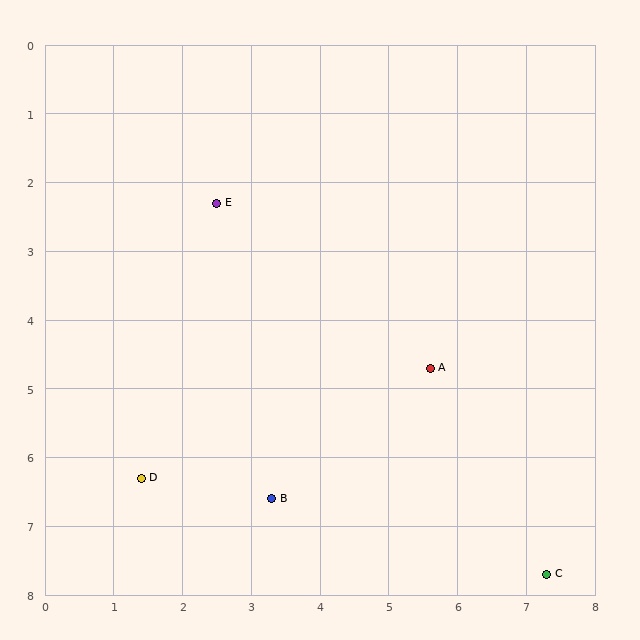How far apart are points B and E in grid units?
Points B and E are about 4.4 grid units apart.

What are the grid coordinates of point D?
Point D is at approximately (1.4, 6.3).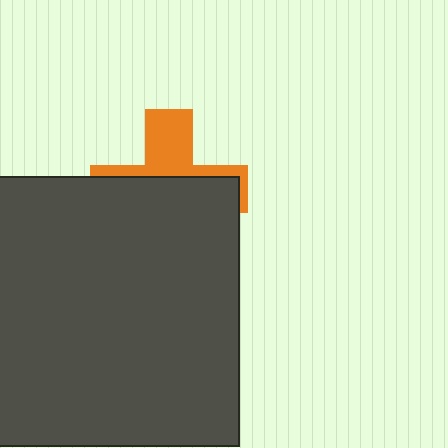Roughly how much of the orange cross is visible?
A small part of it is visible (roughly 36%).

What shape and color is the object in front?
The object in front is a dark gray square.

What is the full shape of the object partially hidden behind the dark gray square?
The partially hidden object is an orange cross.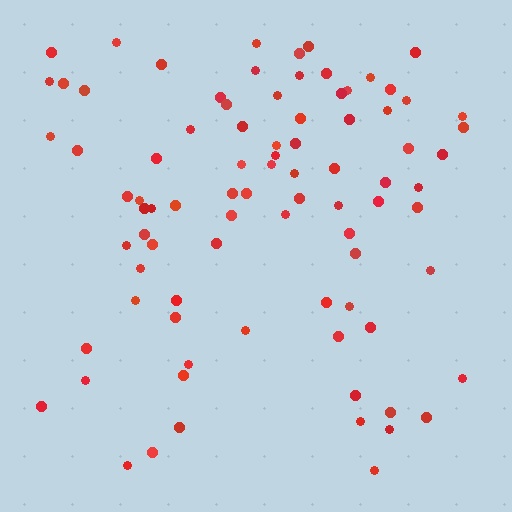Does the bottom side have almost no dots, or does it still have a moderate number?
Still a moderate number, just noticeably fewer than the top.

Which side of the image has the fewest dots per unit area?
The bottom.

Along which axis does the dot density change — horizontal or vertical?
Vertical.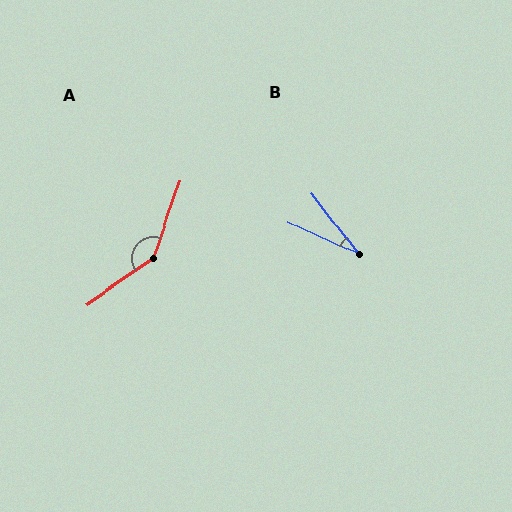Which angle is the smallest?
B, at approximately 28 degrees.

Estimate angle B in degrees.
Approximately 28 degrees.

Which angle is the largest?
A, at approximately 143 degrees.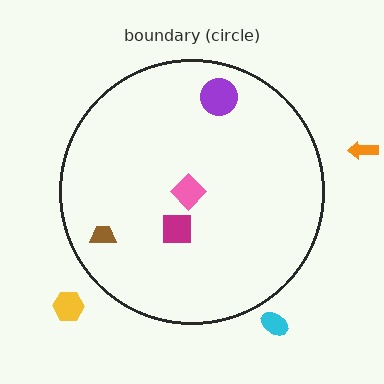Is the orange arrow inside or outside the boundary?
Outside.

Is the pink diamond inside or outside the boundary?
Inside.